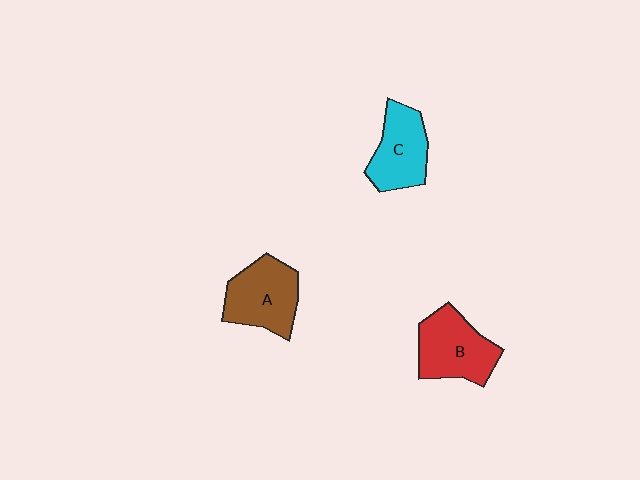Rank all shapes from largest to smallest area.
From largest to smallest: B (red), A (brown), C (cyan).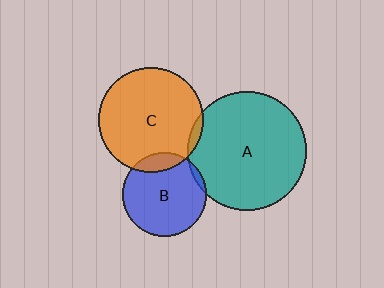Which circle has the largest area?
Circle A (teal).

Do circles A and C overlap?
Yes.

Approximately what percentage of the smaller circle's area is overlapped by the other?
Approximately 5%.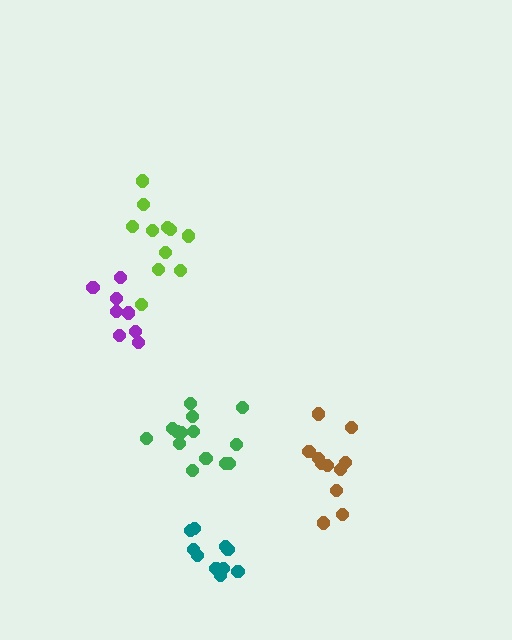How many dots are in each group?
Group 1: 8 dots, Group 2: 11 dots, Group 3: 11 dots, Group 4: 11 dots, Group 5: 14 dots (55 total).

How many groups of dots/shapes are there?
There are 5 groups.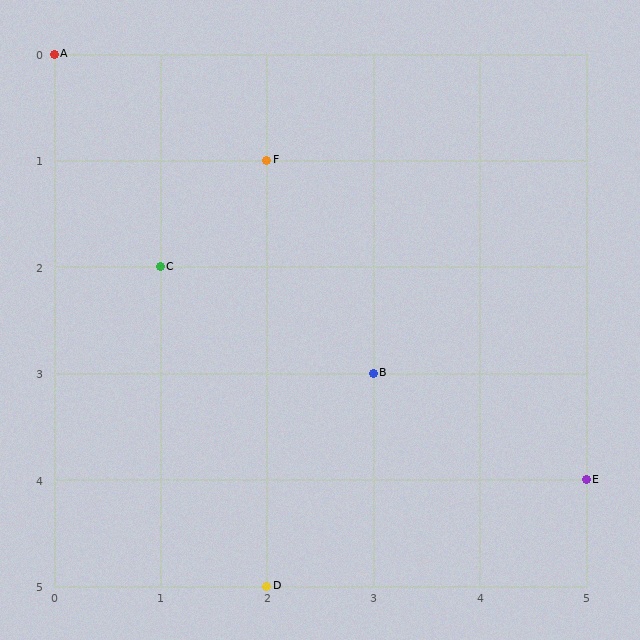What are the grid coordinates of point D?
Point D is at grid coordinates (2, 5).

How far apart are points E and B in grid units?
Points E and B are 2 columns and 1 row apart (about 2.2 grid units diagonally).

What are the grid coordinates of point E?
Point E is at grid coordinates (5, 4).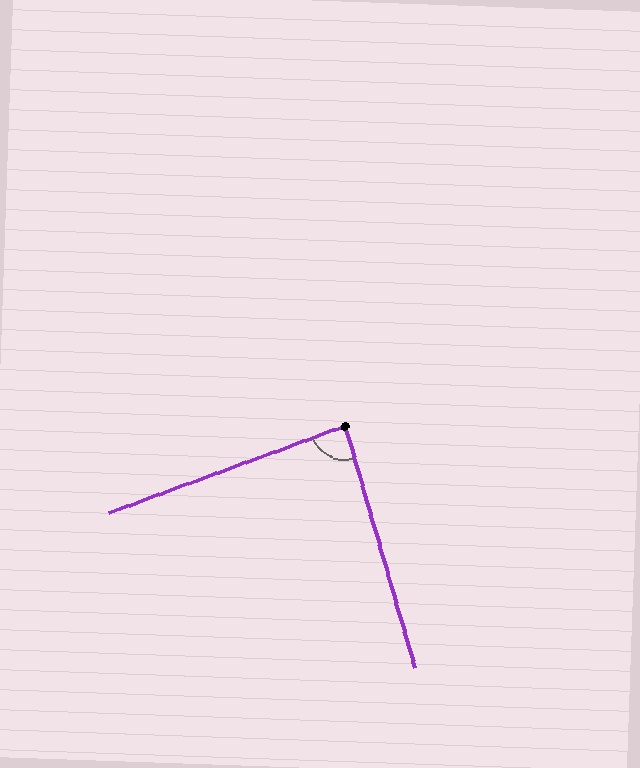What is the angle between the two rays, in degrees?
Approximately 86 degrees.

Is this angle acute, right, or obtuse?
It is approximately a right angle.